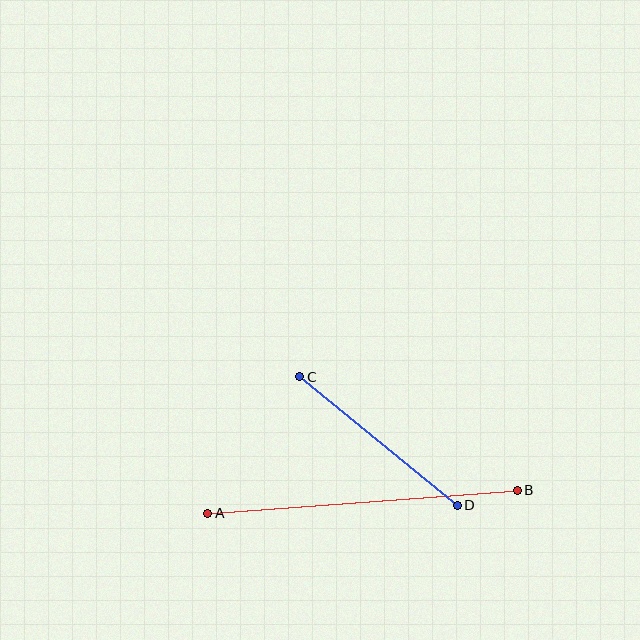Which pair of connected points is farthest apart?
Points A and B are farthest apart.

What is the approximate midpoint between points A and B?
The midpoint is at approximately (362, 502) pixels.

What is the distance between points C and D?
The distance is approximately 203 pixels.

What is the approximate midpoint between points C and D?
The midpoint is at approximately (378, 441) pixels.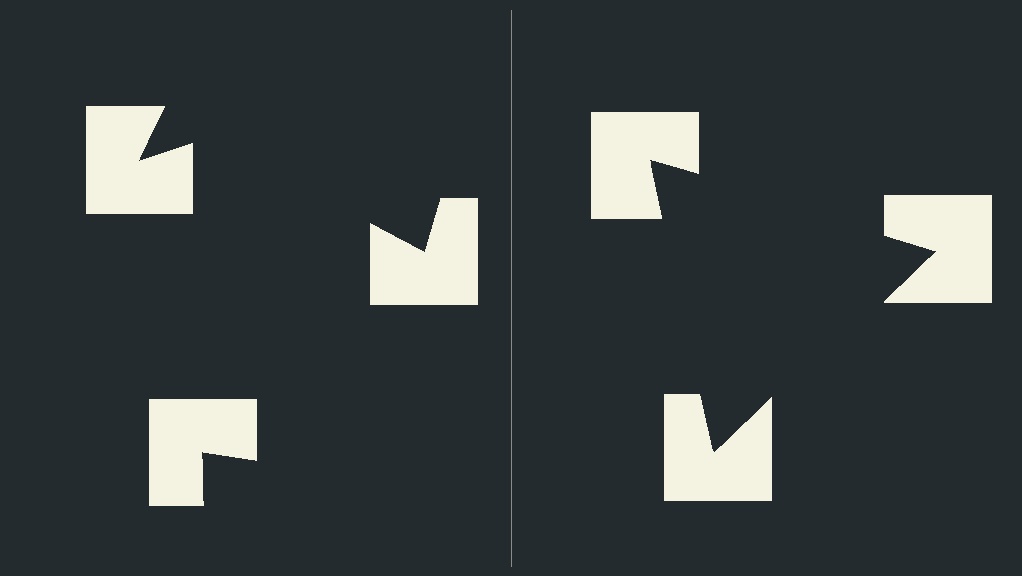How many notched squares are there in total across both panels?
6 — 3 on each side.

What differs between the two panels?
The notched squares are positioned identically on both sides; only the wedge orientations differ. On the right they align to a triangle; on the left they are misaligned.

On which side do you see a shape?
An illusory triangle appears on the right side. On the left side the wedge cuts are rotated, so no coherent shape forms.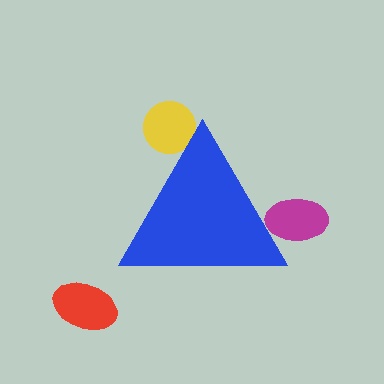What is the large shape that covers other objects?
A blue triangle.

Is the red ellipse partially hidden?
No, the red ellipse is fully visible.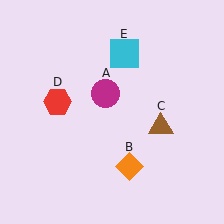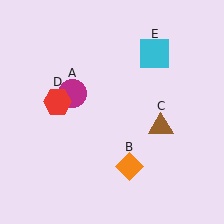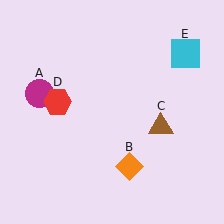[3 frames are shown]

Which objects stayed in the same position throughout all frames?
Orange diamond (object B) and brown triangle (object C) and red hexagon (object D) remained stationary.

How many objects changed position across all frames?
2 objects changed position: magenta circle (object A), cyan square (object E).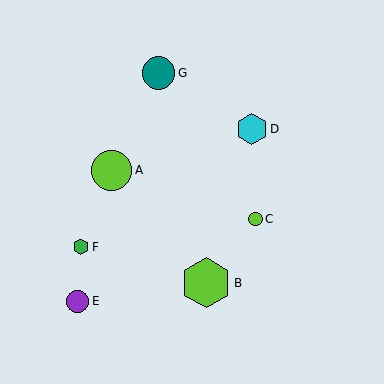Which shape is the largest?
The lime hexagon (labeled B) is the largest.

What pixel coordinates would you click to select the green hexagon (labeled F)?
Click at (81, 247) to select the green hexagon F.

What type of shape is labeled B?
Shape B is a lime hexagon.